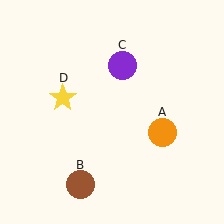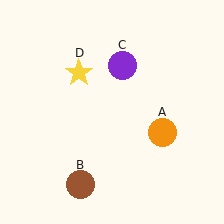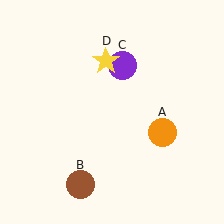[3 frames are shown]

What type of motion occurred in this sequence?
The yellow star (object D) rotated clockwise around the center of the scene.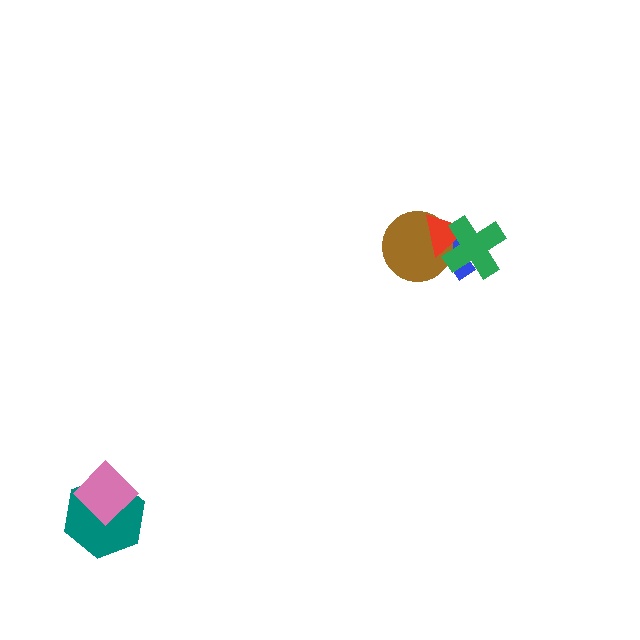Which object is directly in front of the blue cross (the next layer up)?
The brown circle is directly in front of the blue cross.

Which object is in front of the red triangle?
The green cross is in front of the red triangle.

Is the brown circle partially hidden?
Yes, it is partially covered by another shape.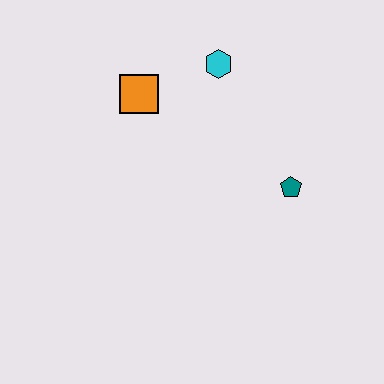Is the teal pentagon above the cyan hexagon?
No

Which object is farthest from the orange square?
The teal pentagon is farthest from the orange square.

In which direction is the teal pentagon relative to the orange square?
The teal pentagon is to the right of the orange square.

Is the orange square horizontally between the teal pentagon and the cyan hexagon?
No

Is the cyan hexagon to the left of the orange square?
No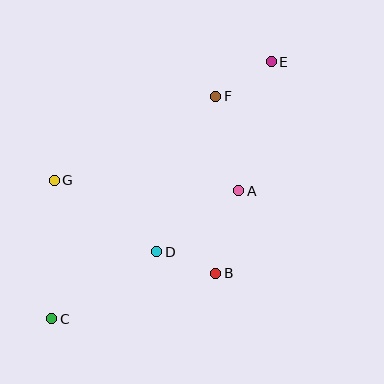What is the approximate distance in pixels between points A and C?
The distance between A and C is approximately 226 pixels.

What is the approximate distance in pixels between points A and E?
The distance between A and E is approximately 133 pixels.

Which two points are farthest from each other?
Points C and E are farthest from each other.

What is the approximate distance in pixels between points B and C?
The distance between B and C is approximately 170 pixels.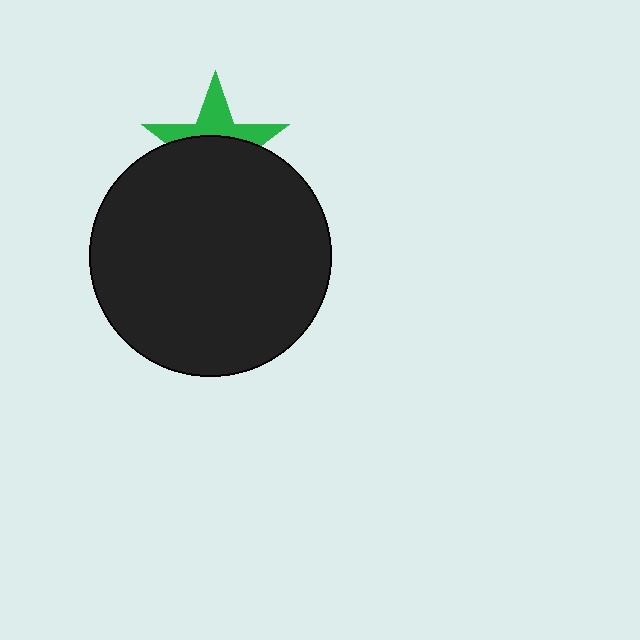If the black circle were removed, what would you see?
You would see the complete green star.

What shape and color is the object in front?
The object in front is a black circle.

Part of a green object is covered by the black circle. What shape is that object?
It is a star.